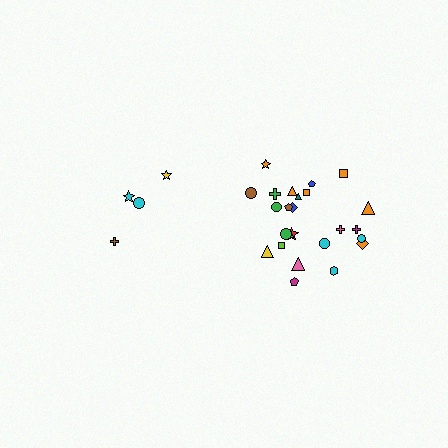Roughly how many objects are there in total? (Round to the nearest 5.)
Roughly 30 objects in total.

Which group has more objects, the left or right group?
The right group.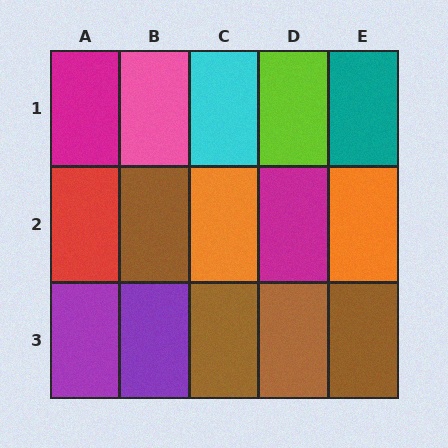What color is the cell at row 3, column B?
Purple.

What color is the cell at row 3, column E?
Brown.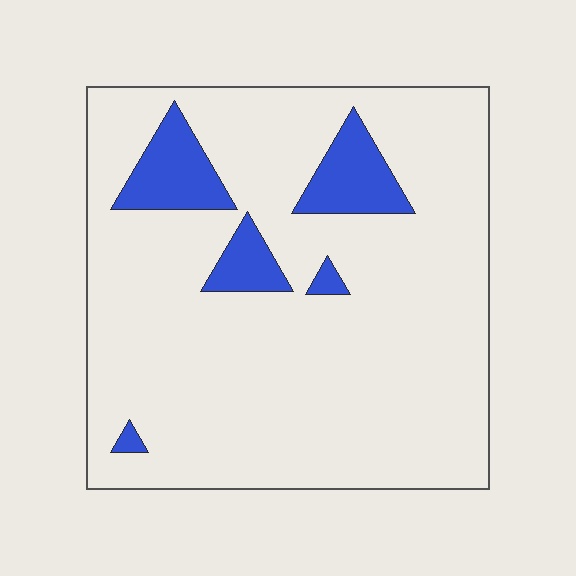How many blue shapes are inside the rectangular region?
5.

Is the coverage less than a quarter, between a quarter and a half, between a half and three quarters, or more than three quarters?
Less than a quarter.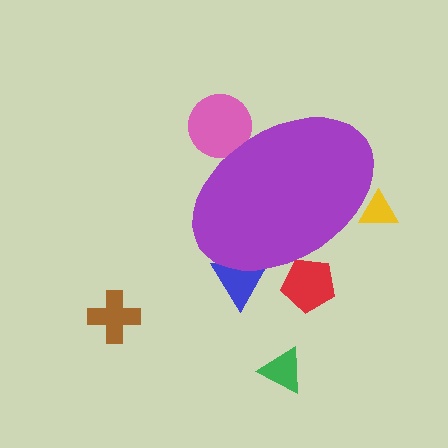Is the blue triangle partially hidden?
Yes, the blue triangle is partially hidden behind the purple ellipse.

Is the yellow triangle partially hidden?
Yes, the yellow triangle is partially hidden behind the purple ellipse.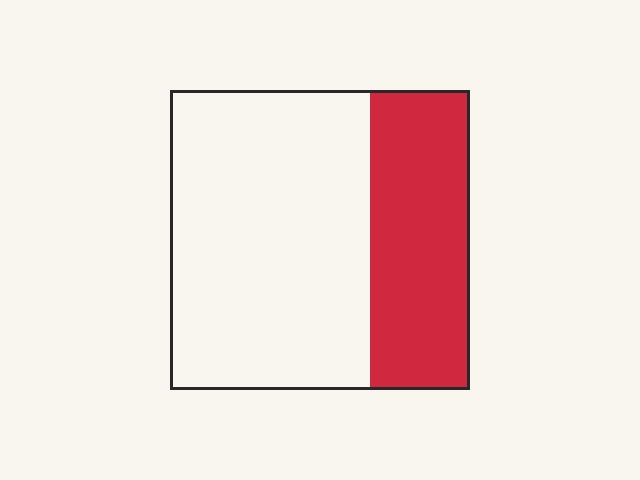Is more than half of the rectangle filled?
No.